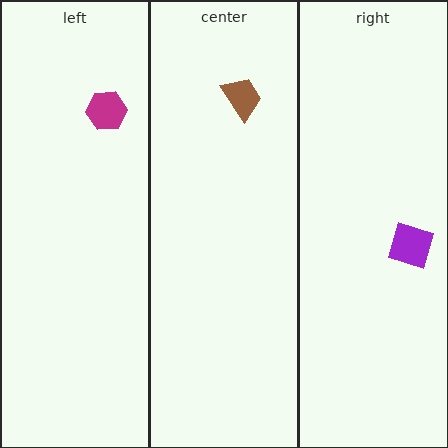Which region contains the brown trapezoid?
The center region.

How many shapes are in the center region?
1.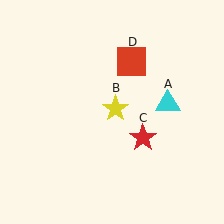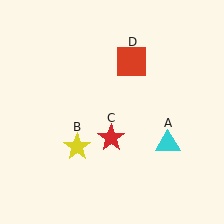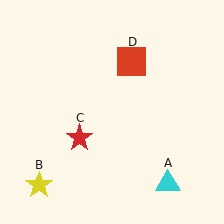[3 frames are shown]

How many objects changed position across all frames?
3 objects changed position: cyan triangle (object A), yellow star (object B), red star (object C).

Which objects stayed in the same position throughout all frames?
Red square (object D) remained stationary.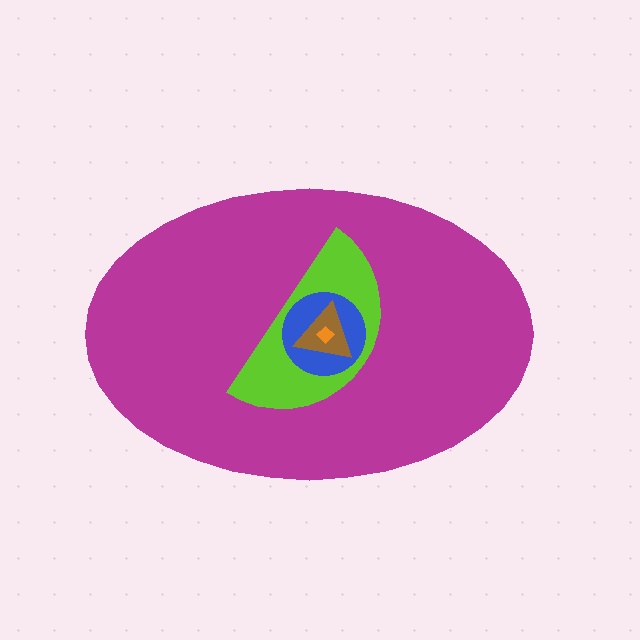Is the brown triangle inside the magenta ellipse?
Yes.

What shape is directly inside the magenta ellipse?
The lime semicircle.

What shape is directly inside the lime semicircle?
The blue circle.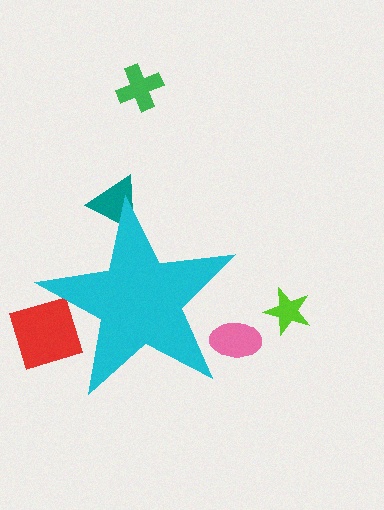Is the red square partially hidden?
Yes, the red square is partially hidden behind the cyan star.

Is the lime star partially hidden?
No, the lime star is fully visible.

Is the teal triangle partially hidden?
Yes, the teal triangle is partially hidden behind the cyan star.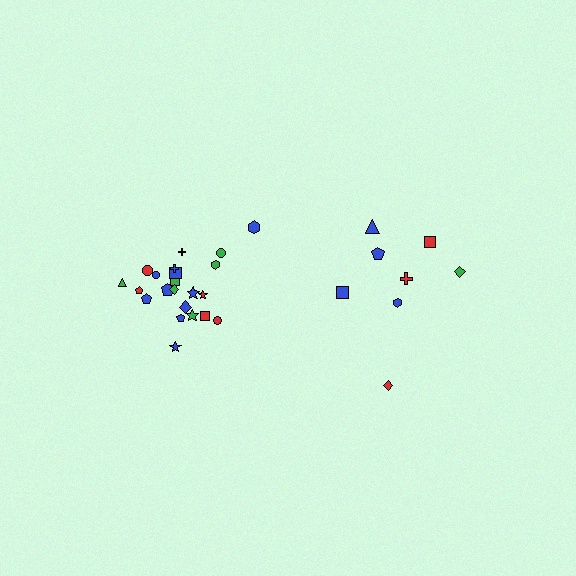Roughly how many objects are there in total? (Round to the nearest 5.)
Roughly 30 objects in total.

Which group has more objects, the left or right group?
The left group.